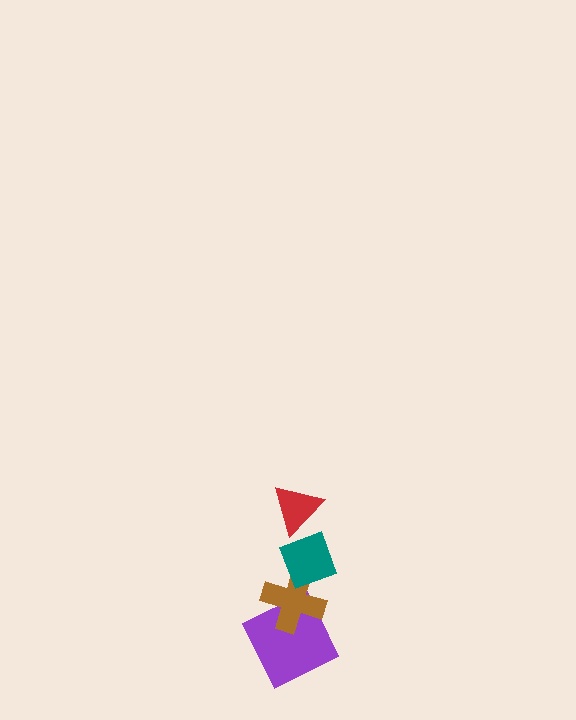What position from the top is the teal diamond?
The teal diamond is 2nd from the top.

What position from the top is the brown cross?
The brown cross is 3rd from the top.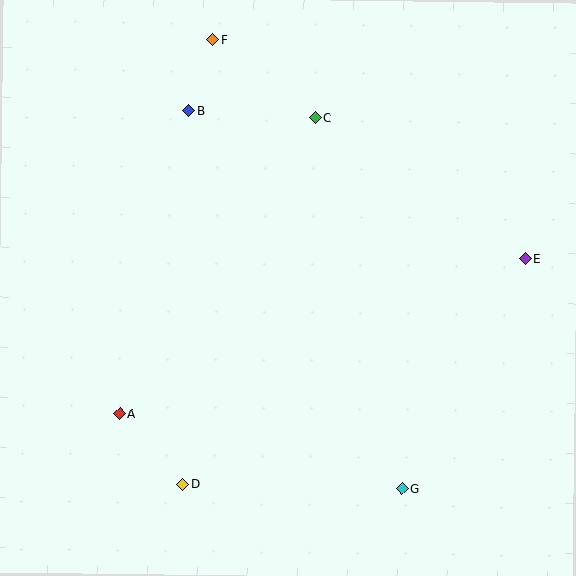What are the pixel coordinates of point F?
Point F is at (213, 40).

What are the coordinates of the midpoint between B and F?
The midpoint between B and F is at (201, 75).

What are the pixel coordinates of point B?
Point B is at (189, 110).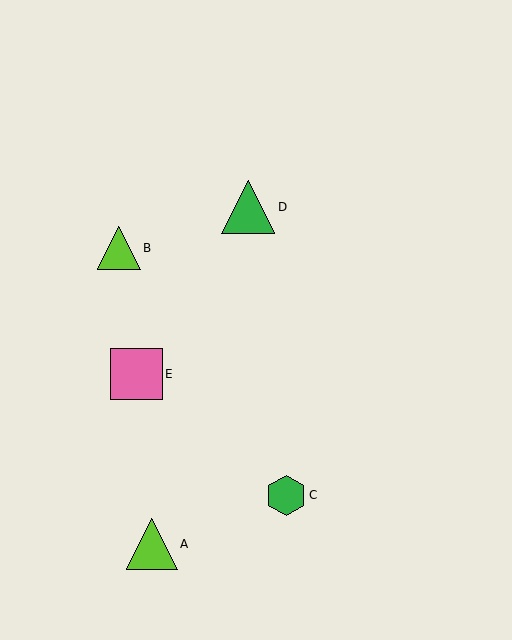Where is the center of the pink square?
The center of the pink square is at (137, 374).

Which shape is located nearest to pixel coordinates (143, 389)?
The pink square (labeled E) at (137, 374) is nearest to that location.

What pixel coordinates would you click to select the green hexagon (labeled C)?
Click at (286, 496) to select the green hexagon C.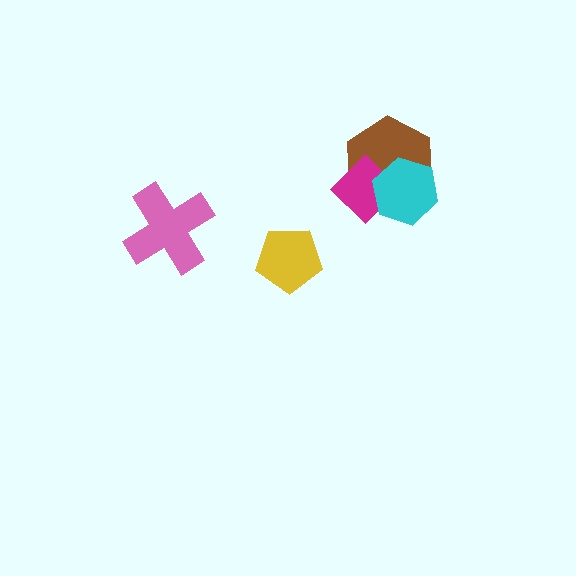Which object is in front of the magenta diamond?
The cyan hexagon is in front of the magenta diamond.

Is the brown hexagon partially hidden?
Yes, it is partially covered by another shape.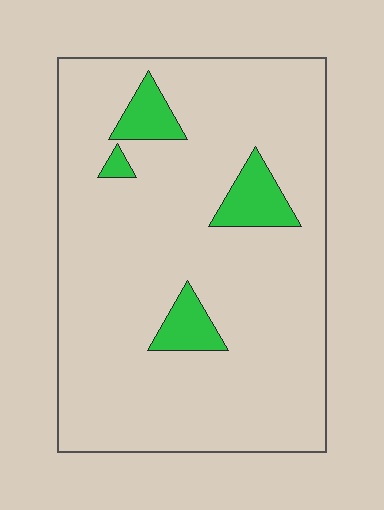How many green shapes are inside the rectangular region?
4.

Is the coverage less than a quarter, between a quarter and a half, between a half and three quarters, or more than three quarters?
Less than a quarter.